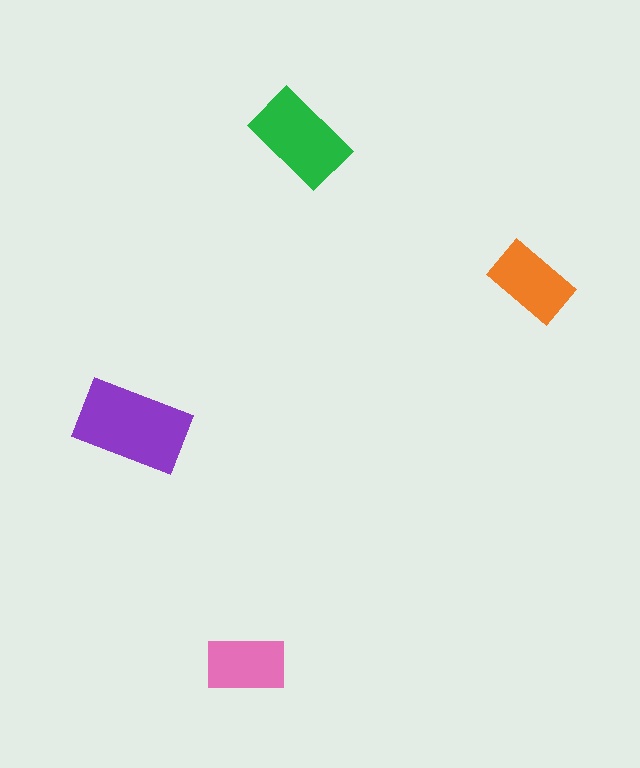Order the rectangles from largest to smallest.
the purple one, the green one, the orange one, the pink one.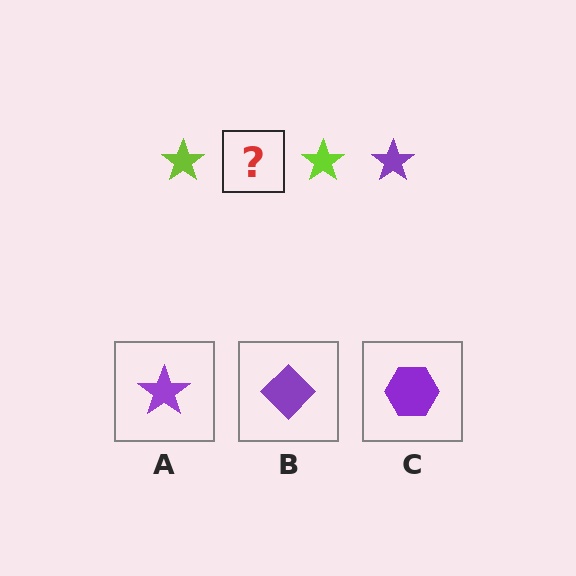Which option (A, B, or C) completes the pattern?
A.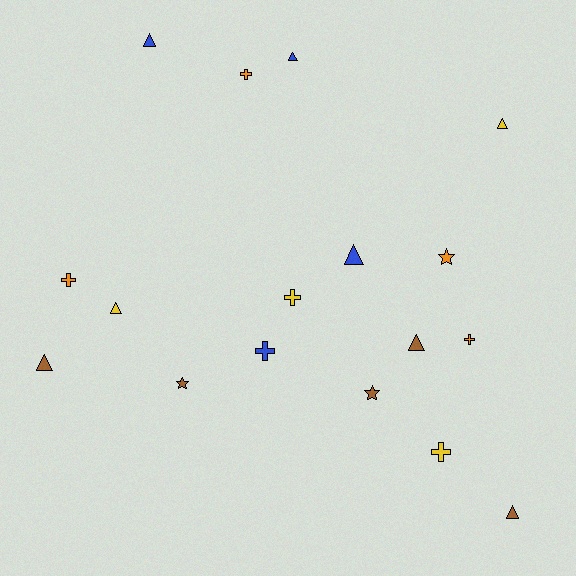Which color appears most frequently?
Brown, with 5 objects.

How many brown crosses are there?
There are no brown crosses.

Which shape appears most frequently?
Triangle, with 8 objects.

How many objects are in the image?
There are 17 objects.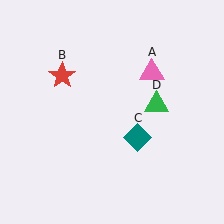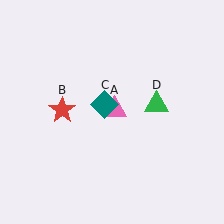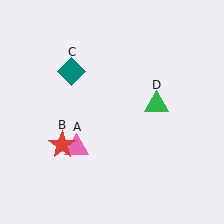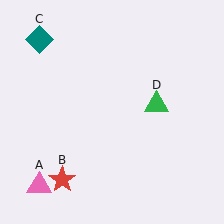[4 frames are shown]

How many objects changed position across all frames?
3 objects changed position: pink triangle (object A), red star (object B), teal diamond (object C).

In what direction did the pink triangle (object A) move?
The pink triangle (object A) moved down and to the left.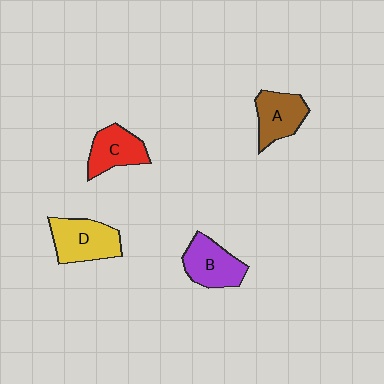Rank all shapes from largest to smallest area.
From largest to smallest: D (yellow), B (purple), A (brown), C (red).